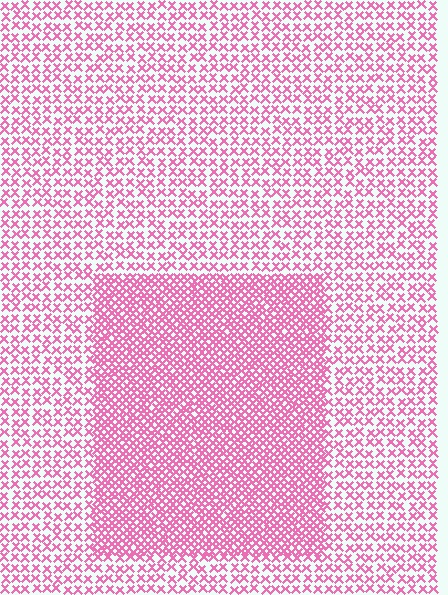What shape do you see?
I see a rectangle.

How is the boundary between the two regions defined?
The boundary is defined by a change in element density (approximately 2.1x ratio). All elements are the same color, size, and shape.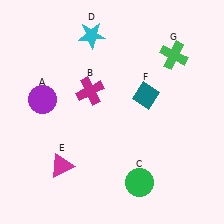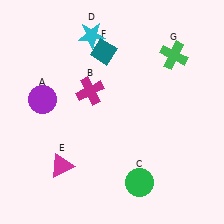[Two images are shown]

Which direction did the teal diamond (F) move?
The teal diamond (F) moved up.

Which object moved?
The teal diamond (F) moved up.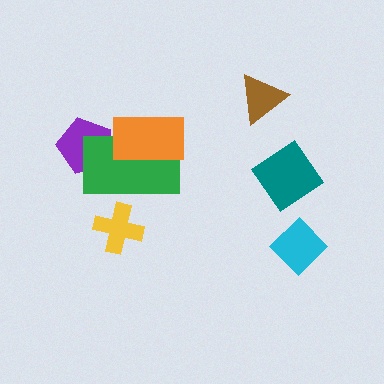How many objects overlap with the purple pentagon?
1 object overlaps with the purple pentagon.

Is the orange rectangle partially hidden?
No, no other shape covers it.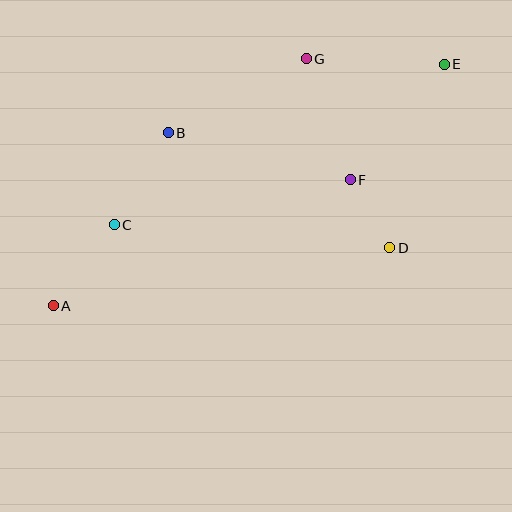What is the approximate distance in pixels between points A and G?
The distance between A and G is approximately 354 pixels.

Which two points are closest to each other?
Points D and F are closest to each other.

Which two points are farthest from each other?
Points A and E are farthest from each other.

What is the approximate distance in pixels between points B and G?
The distance between B and G is approximately 156 pixels.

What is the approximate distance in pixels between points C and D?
The distance between C and D is approximately 276 pixels.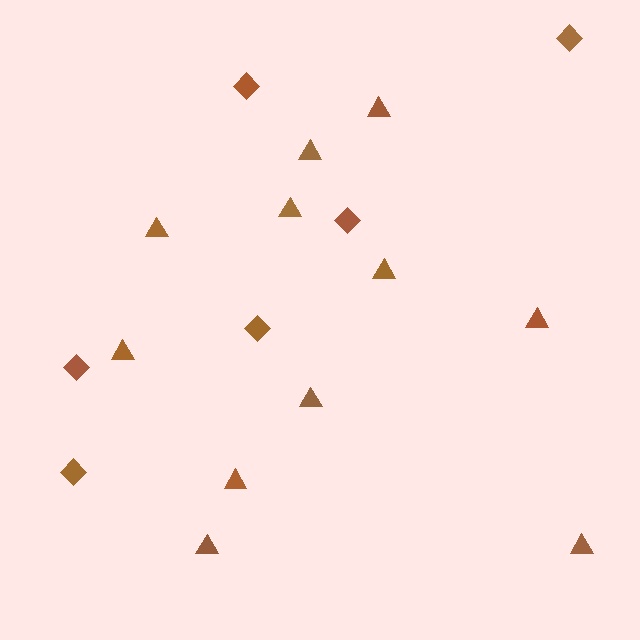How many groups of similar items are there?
There are 2 groups: one group of triangles (11) and one group of diamonds (6).